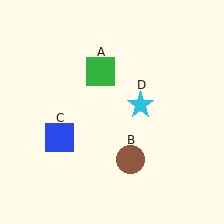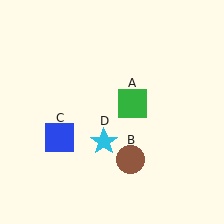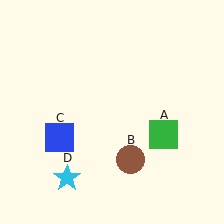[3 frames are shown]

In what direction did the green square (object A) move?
The green square (object A) moved down and to the right.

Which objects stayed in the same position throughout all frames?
Brown circle (object B) and blue square (object C) remained stationary.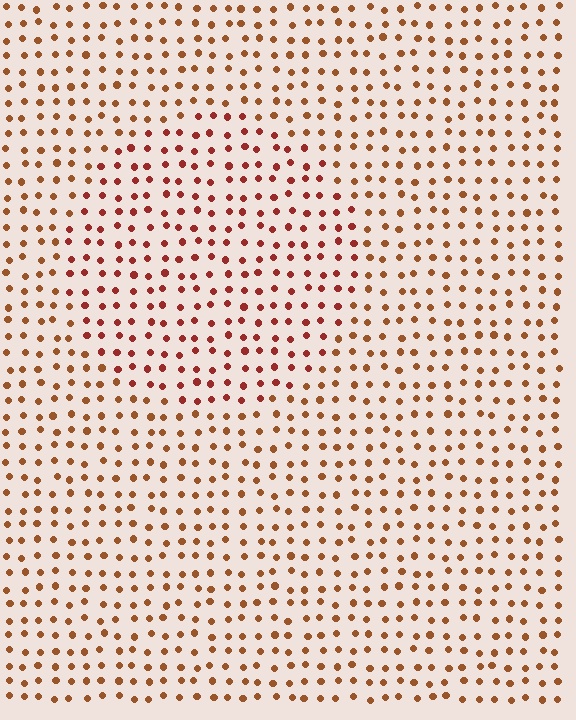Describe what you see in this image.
The image is filled with small brown elements in a uniform arrangement. A circle-shaped region is visible where the elements are tinted to a slightly different hue, forming a subtle color boundary.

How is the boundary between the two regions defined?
The boundary is defined purely by a slight shift in hue (about 23 degrees). Spacing, size, and orientation are identical on both sides.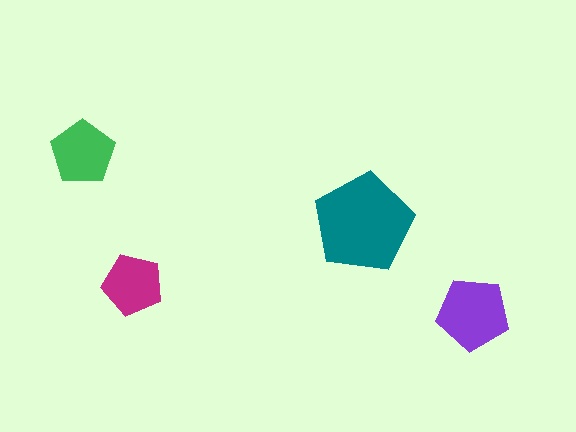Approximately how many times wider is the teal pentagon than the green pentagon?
About 1.5 times wider.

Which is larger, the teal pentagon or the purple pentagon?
The teal one.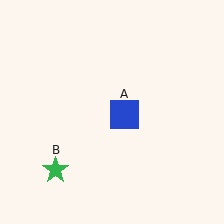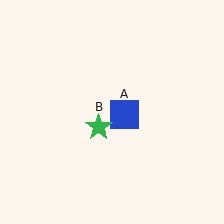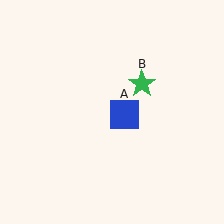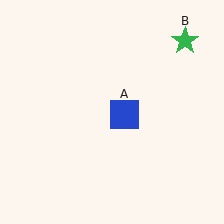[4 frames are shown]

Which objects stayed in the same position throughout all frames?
Blue square (object A) remained stationary.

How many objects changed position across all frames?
1 object changed position: green star (object B).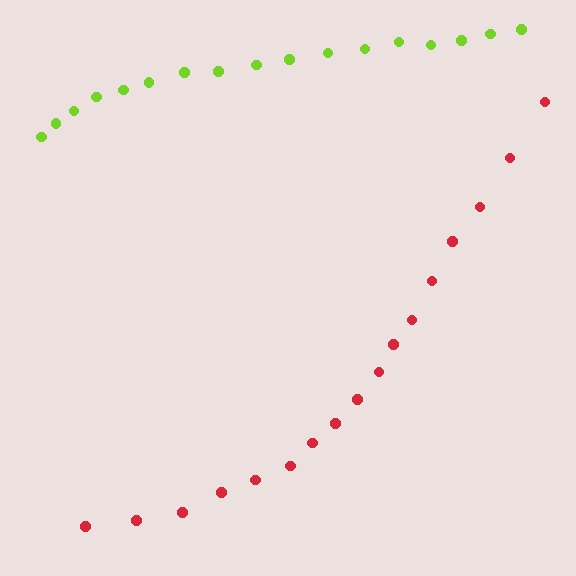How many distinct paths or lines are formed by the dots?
There are 2 distinct paths.